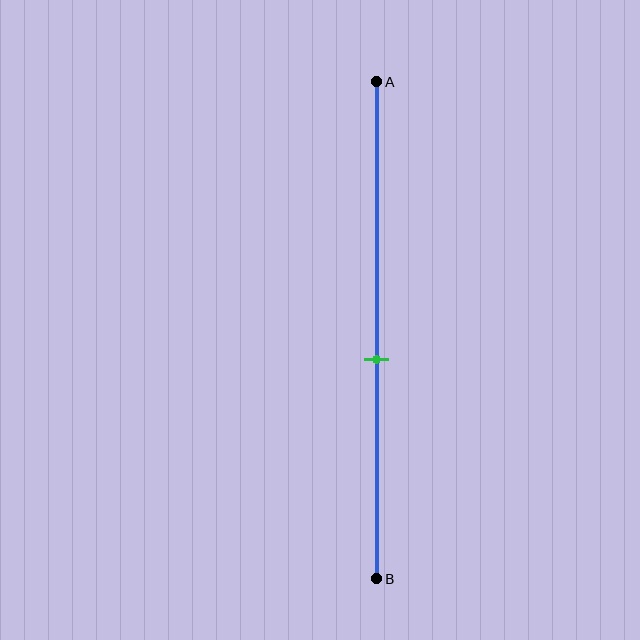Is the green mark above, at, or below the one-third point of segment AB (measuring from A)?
The green mark is below the one-third point of segment AB.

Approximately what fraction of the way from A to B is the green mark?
The green mark is approximately 55% of the way from A to B.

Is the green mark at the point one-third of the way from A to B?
No, the mark is at about 55% from A, not at the 33% one-third point.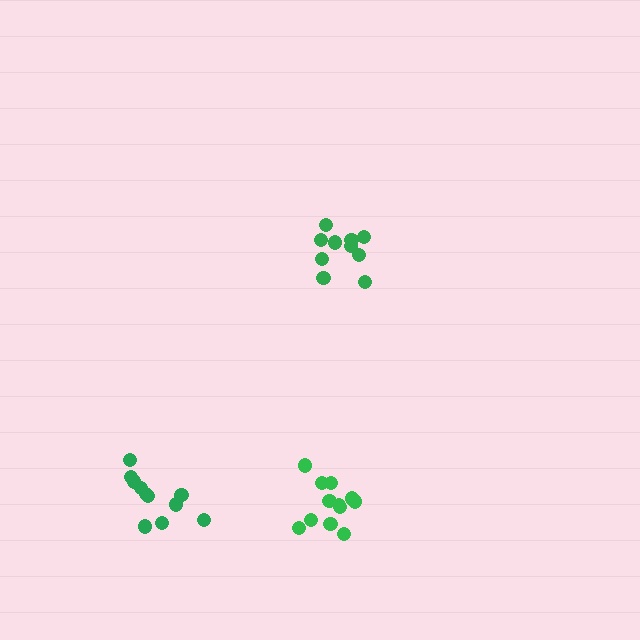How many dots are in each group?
Group 1: 12 dots, Group 2: 11 dots, Group 3: 10 dots (33 total).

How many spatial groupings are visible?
There are 3 spatial groupings.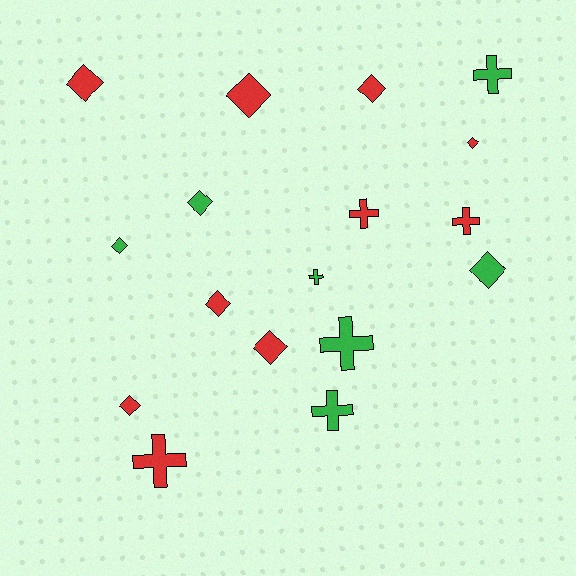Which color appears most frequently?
Red, with 10 objects.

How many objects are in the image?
There are 17 objects.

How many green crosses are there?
There are 4 green crosses.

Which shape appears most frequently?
Diamond, with 10 objects.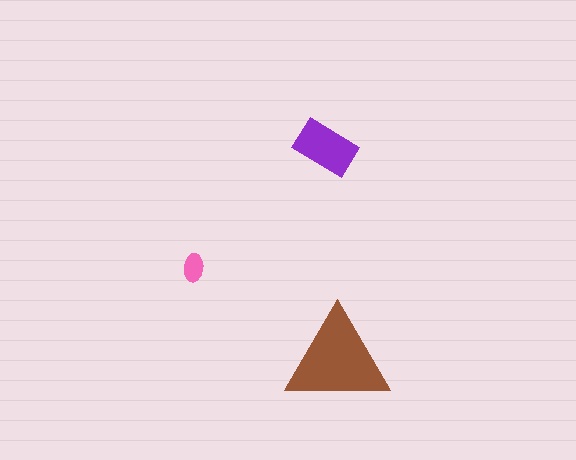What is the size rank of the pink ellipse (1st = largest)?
3rd.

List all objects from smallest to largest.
The pink ellipse, the purple rectangle, the brown triangle.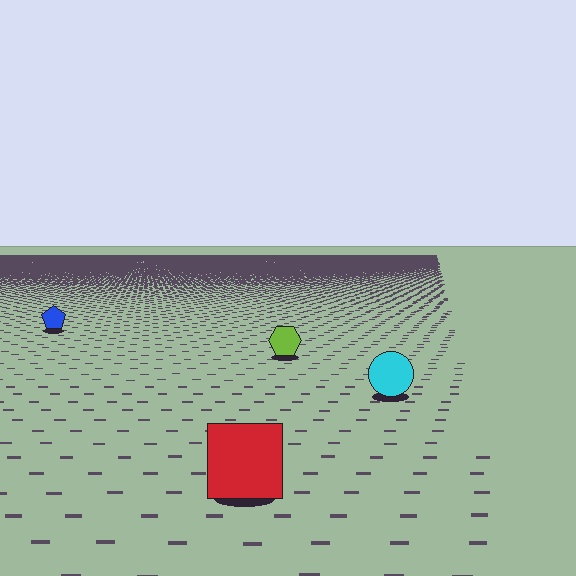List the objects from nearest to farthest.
From nearest to farthest: the red square, the cyan circle, the lime hexagon, the blue pentagon.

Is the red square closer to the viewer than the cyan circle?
Yes. The red square is closer — you can tell from the texture gradient: the ground texture is coarser near it.